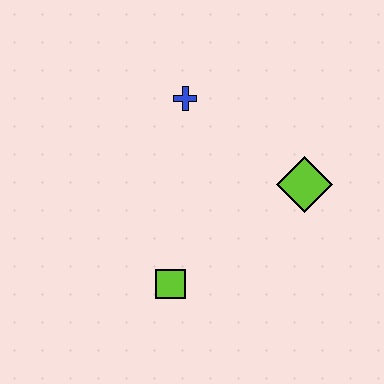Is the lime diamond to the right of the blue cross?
Yes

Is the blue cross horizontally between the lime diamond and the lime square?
Yes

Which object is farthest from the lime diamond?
The lime square is farthest from the lime diamond.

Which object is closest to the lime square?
The lime diamond is closest to the lime square.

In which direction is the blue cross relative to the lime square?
The blue cross is above the lime square.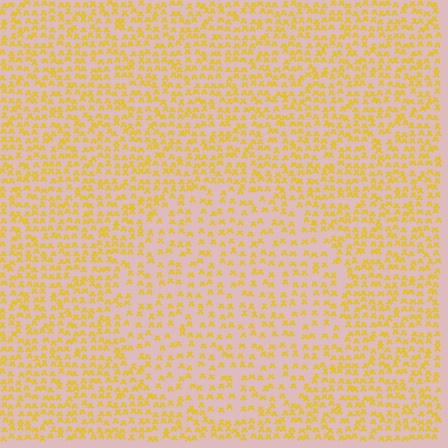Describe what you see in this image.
The image contains small yellow elements arranged at two different densities. A circle-shaped region is visible where the elements are less densely packed than the surrounding area.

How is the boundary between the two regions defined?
The boundary is defined by a change in element density (approximately 1.7x ratio). All elements are the same color, size, and shape.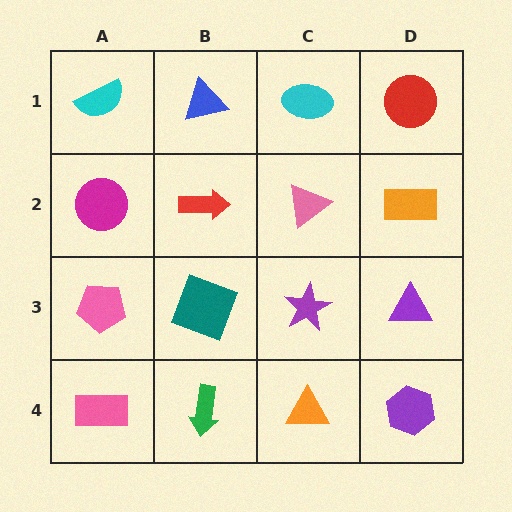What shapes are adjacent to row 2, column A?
A cyan semicircle (row 1, column A), a pink pentagon (row 3, column A), a red arrow (row 2, column B).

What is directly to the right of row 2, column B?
A pink triangle.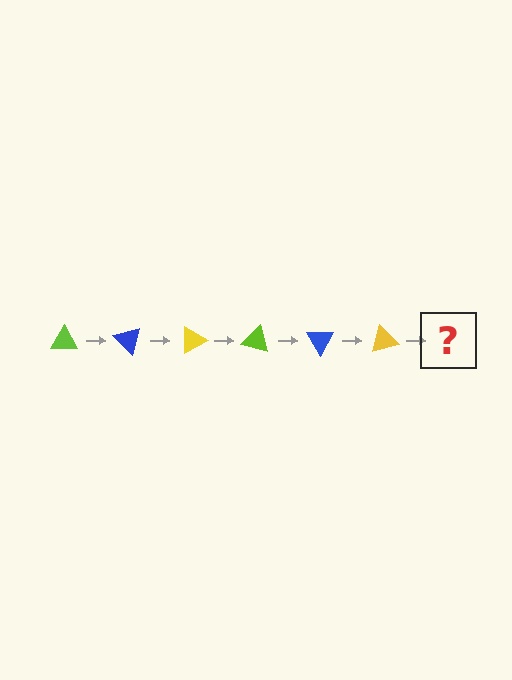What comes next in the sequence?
The next element should be a lime triangle, rotated 270 degrees from the start.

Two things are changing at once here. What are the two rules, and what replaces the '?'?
The two rules are that it rotates 45 degrees each step and the color cycles through lime, blue, and yellow. The '?' should be a lime triangle, rotated 270 degrees from the start.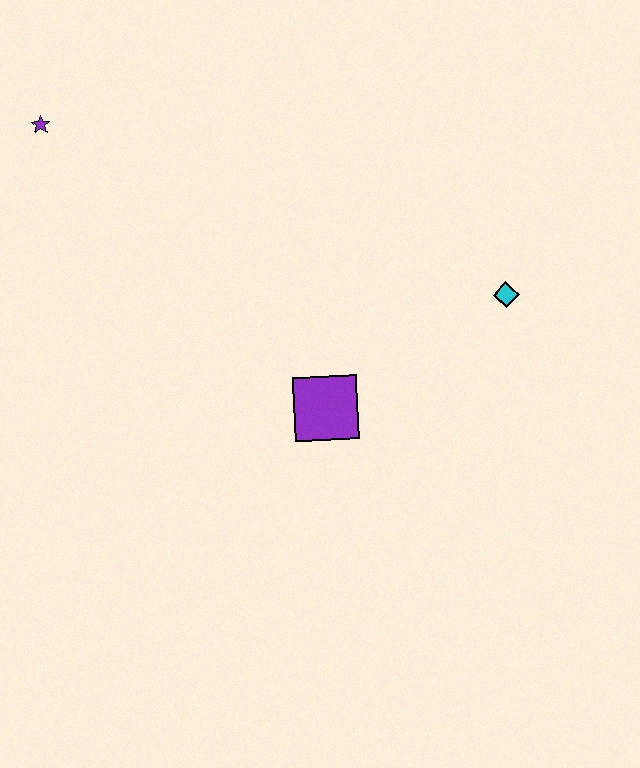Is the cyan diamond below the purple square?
No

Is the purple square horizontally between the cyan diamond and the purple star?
Yes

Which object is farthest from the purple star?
The cyan diamond is farthest from the purple star.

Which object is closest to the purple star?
The purple square is closest to the purple star.